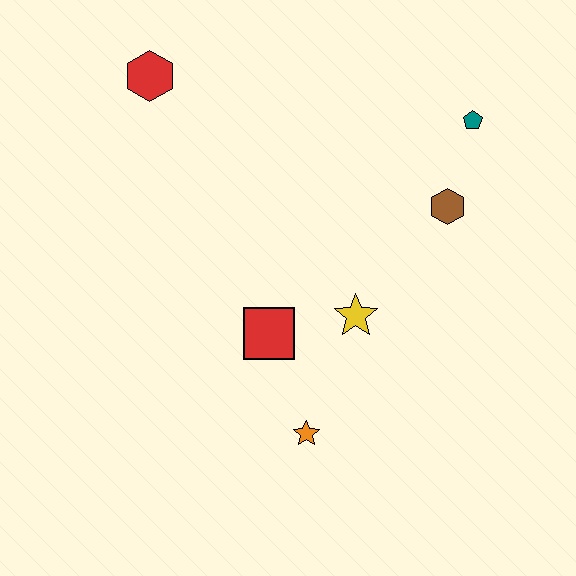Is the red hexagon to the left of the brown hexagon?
Yes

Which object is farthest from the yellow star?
The red hexagon is farthest from the yellow star.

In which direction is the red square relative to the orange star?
The red square is above the orange star.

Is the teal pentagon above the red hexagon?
No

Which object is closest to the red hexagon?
The red square is closest to the red hexagon.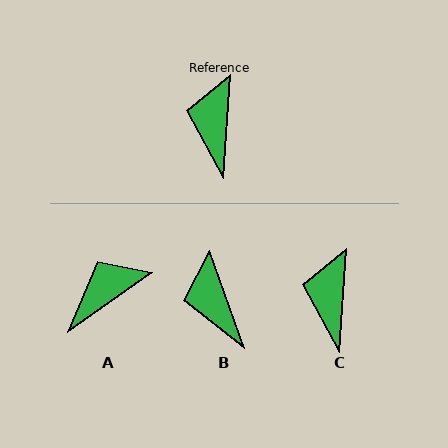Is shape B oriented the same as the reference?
No, it is off by about 23 degrees.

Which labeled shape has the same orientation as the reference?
C.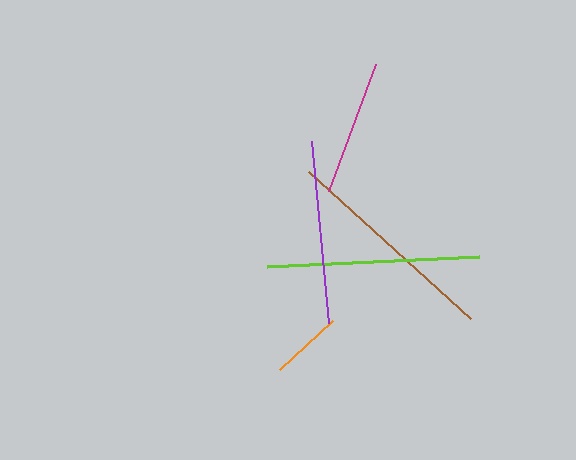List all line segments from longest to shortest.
From longest to shortest: brown, lime, purple, magenta, orange.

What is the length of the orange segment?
The orange segment is approximately 71 pixels long.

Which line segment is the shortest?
The orange line is the shortest at approximately 71 pixels.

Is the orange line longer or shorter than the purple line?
The purple line is longer than the orange line.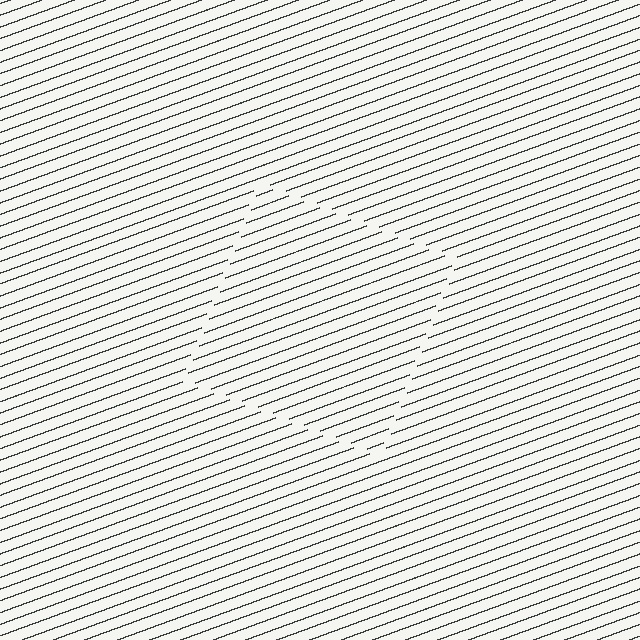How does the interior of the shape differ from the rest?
The interior of the shape contains the same grating, shifted by half a period — the contour is defined by the phase discontinuity where line-ends from the inner and outer gratings abut.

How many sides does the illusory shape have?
4 sides — the line-ends trace a square.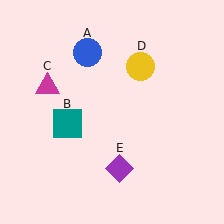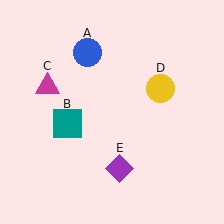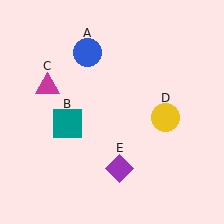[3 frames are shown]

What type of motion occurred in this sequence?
The yellow circle (object D) rotated clockwise around the center of the scene.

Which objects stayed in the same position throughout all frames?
Blue circle (object A) and teal square (object B) and magenta triangle (object C) and purple diamond (object E) remained stationary.